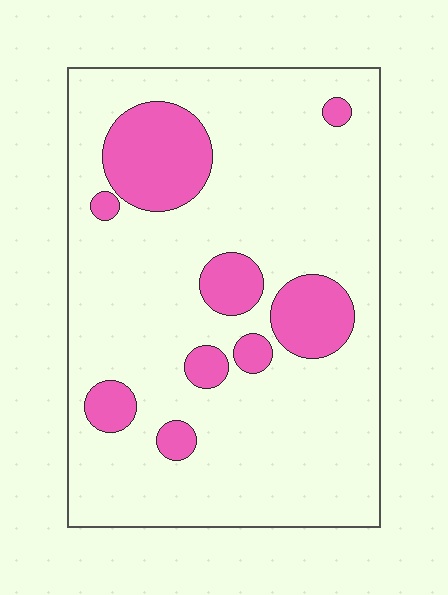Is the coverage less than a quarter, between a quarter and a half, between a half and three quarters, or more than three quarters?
Less than a quarter.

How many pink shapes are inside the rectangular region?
9.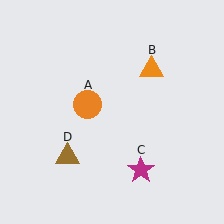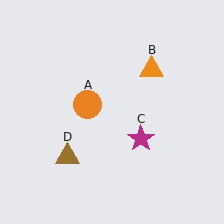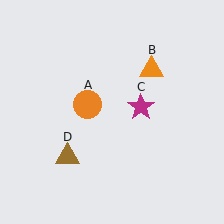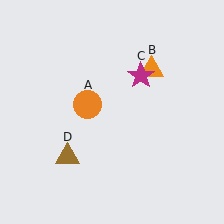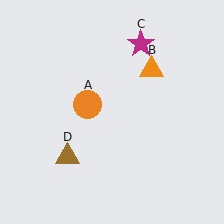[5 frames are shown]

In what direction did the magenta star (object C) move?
The magenta star (object C) moved up.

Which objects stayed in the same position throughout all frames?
Orange circle (object A) and orange triangle (object B) and brown triangle (object D) remained stationary.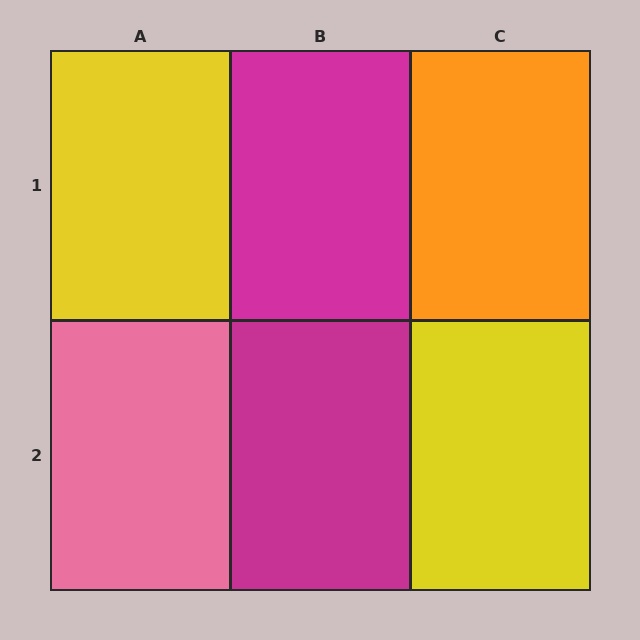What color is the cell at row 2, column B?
Magenta.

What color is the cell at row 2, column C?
Yellow.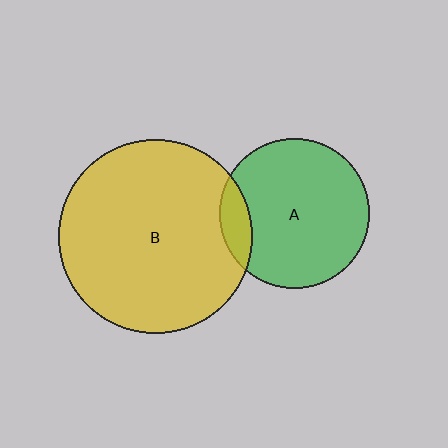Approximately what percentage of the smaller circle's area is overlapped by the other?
Approximately 10%.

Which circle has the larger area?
Circle B (yellow).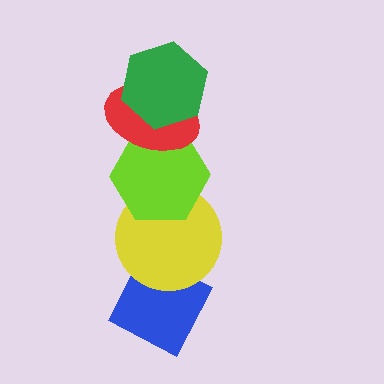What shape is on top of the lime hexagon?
The red ellipse is on top of the lime hexagon.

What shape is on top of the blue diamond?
The yellow circle is on top of the blue diamond.